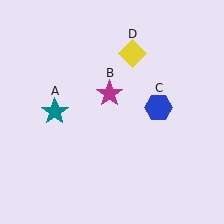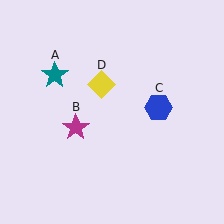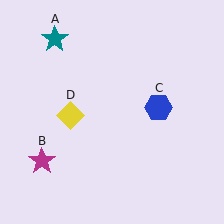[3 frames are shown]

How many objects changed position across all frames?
3 objects changed position: teal star (object A), magenta star (object B), yellow diamond (object D).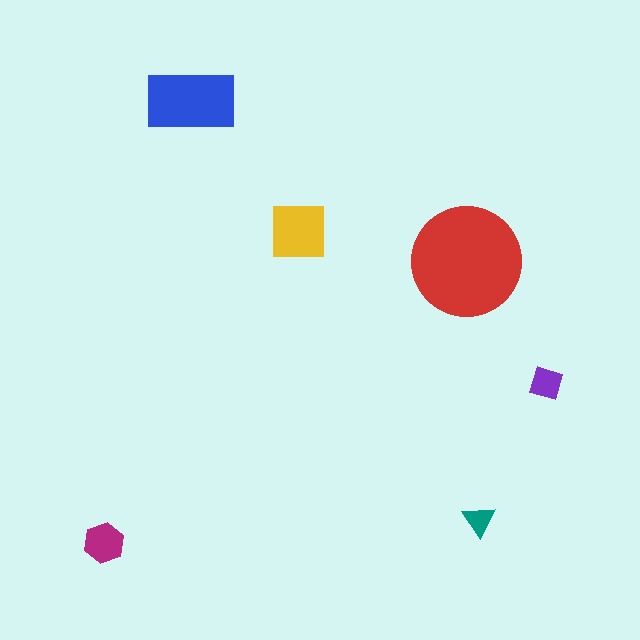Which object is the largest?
The red circle.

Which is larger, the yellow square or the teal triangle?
The yellow square.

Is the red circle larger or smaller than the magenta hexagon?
Larger.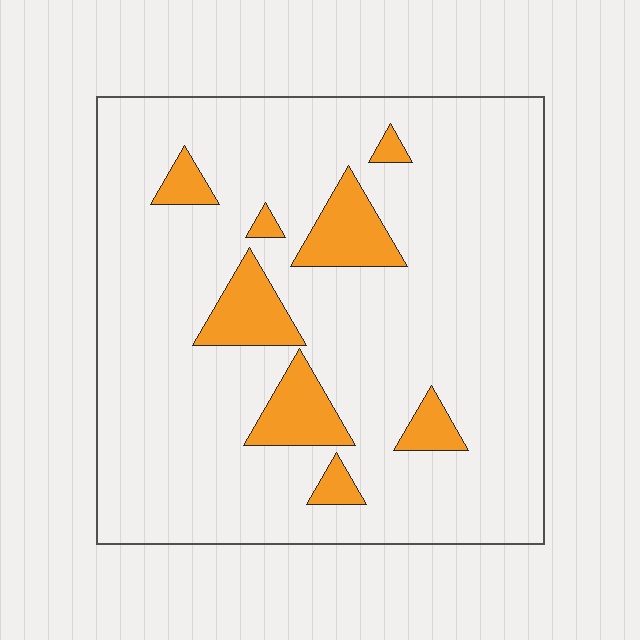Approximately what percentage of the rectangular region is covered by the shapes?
Approximately 15%.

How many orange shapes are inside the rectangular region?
8.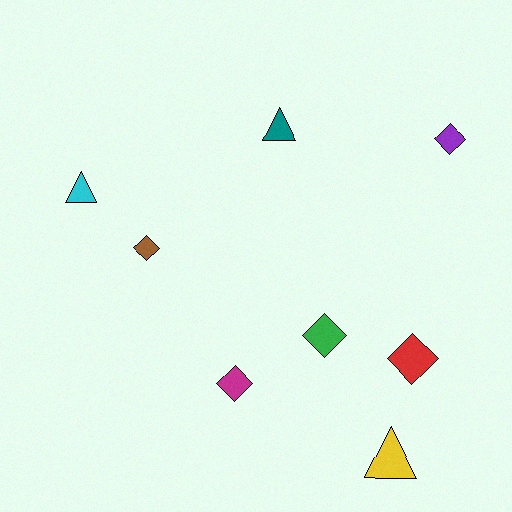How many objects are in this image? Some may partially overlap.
There are 8 objects.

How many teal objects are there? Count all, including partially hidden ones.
There is 1 teal object.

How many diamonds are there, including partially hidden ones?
There are 5 diamonds.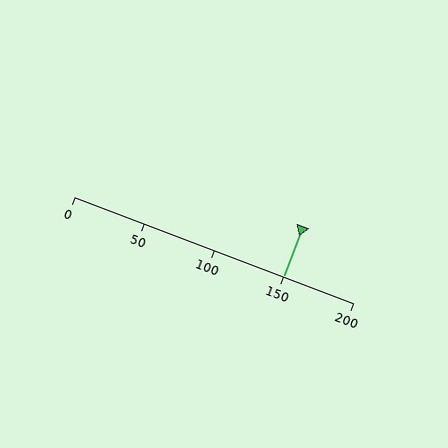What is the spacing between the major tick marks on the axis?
The major ticks are spaced 50 apart.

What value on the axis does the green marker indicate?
The marker indicates approximately 150.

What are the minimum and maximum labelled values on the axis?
The axis runs from 0 to 200.